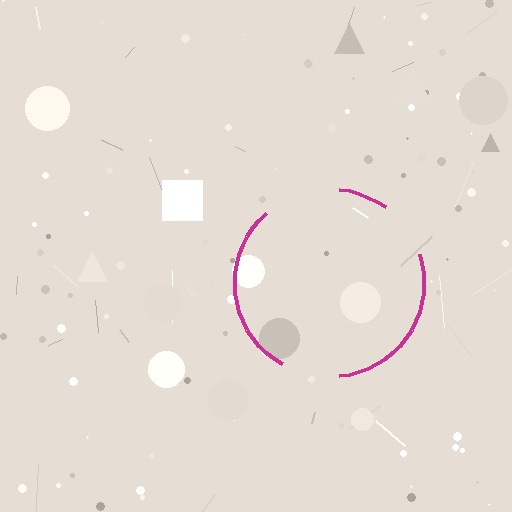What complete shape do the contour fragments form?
The contour fragments form a circle.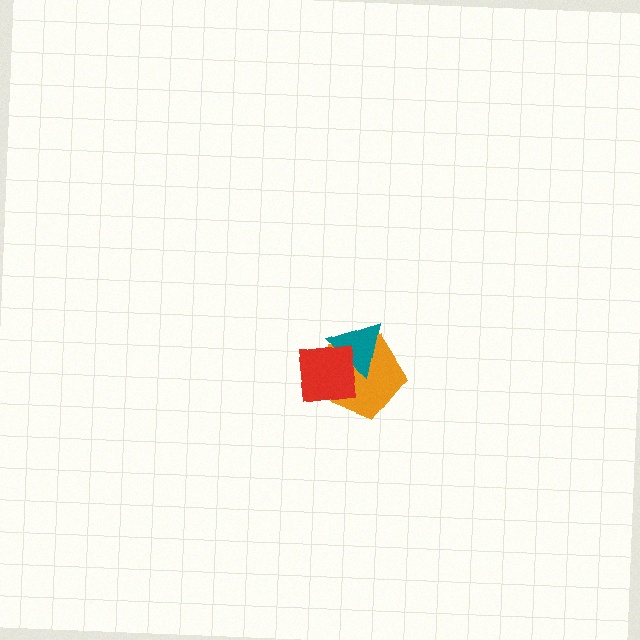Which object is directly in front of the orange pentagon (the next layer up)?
The teal triangle is directly in front of the orange pentagon.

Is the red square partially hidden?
No, no other shape covers it.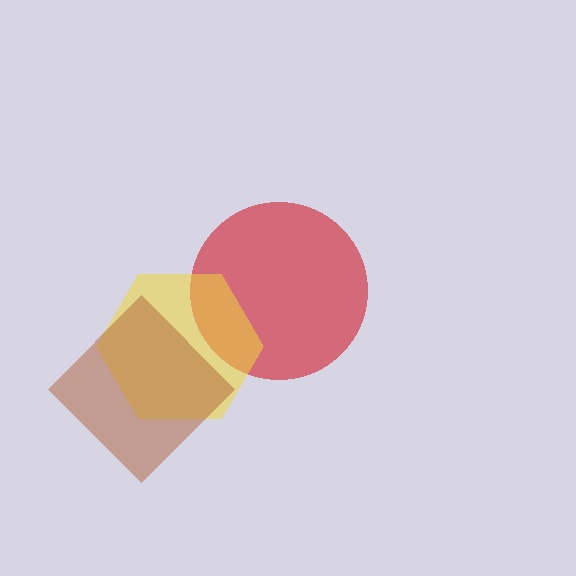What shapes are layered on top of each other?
The layered shapes are: a red circle, a yellow hexagon, a brown diamond.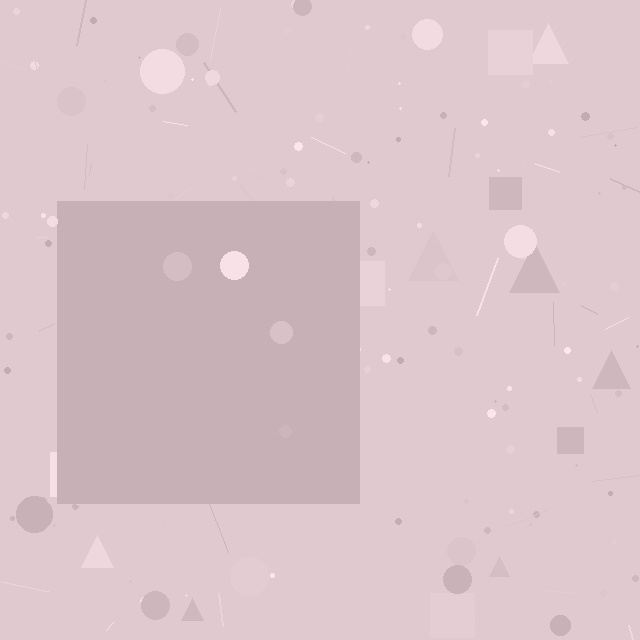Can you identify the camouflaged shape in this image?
The camouflaged shape is a square.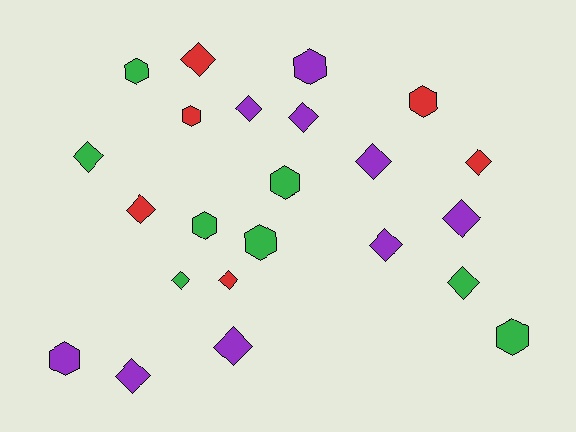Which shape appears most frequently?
Diamond, with 14 objects.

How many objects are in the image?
There are 23 objects.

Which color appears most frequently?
Purple, with 9 objects.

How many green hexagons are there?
There are 5 green hexagons.